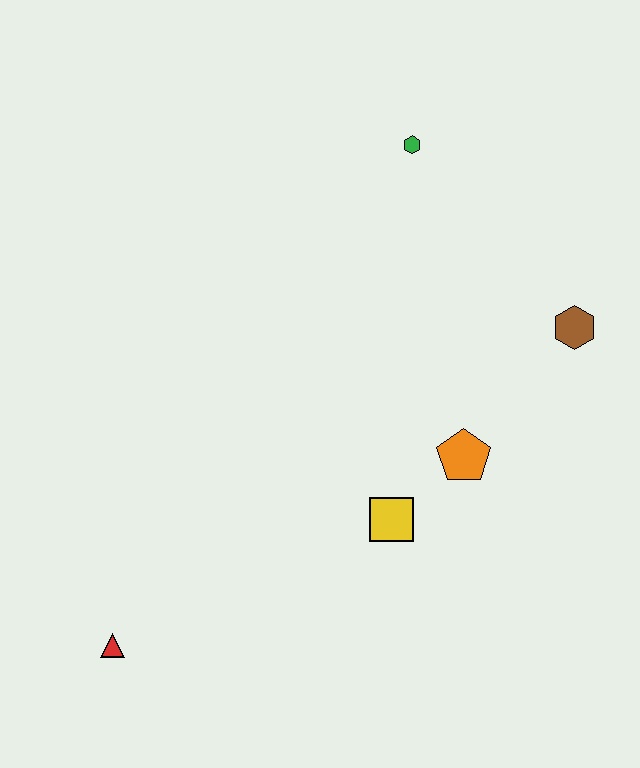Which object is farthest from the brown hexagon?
The red triangle is farthest from the brown hexagon.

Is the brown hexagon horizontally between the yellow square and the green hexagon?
No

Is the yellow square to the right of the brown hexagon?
No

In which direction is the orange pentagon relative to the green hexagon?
The orange pentagon is below the green hexagon.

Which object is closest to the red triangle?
The yellow square is closest to the red triangle.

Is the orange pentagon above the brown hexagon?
No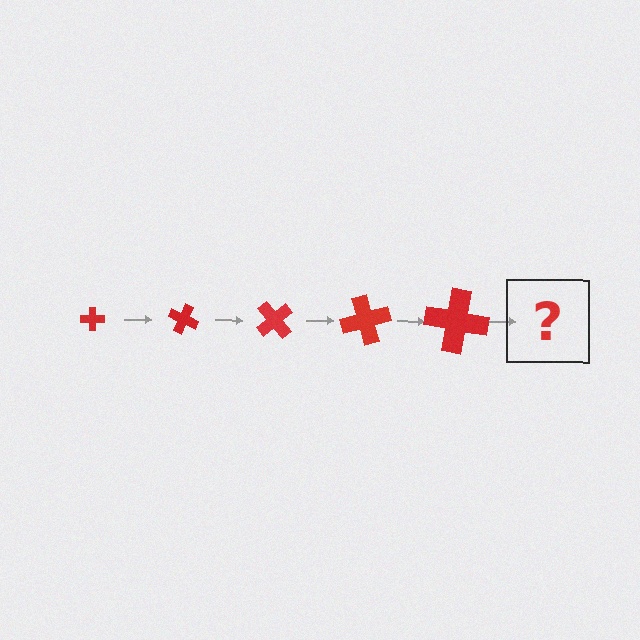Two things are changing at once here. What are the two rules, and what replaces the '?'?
The two rules are that the cross grows larger each step and it rotates 25 degrees each step. The '?' should be a cross, larger than the previous one and rotated 125 degrees from the start.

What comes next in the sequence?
The next element should be a cross, larger than the previous one and rotated 125 degrees from the start.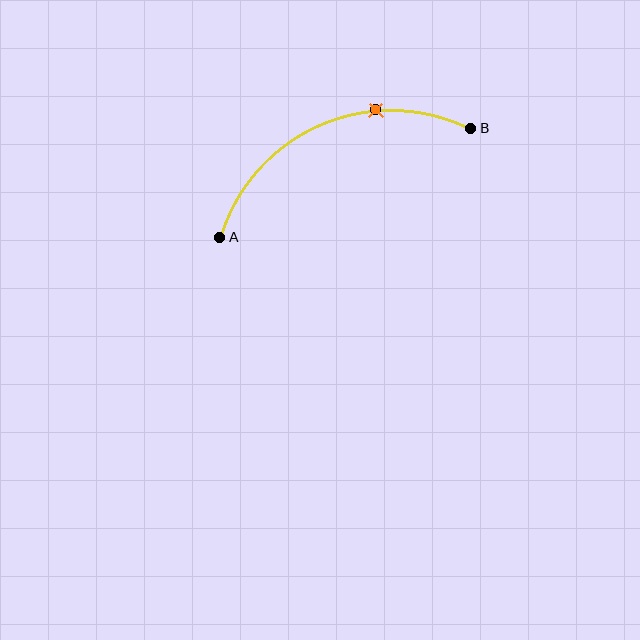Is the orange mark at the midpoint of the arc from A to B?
No. The orange mark lies on the arc but is closer to endpoint B. The arc midpoint would be at the point on the curve equidistant along the arc from both A and B.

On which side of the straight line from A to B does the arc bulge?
The arc bulges above the straight line connecting A and B.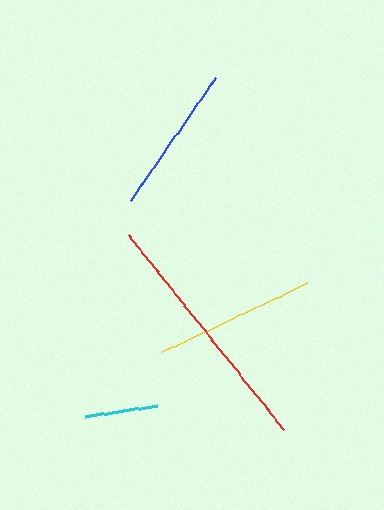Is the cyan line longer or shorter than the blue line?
The blue line is longer than the cyan line.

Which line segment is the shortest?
The cyan line is the shortest at approximately 72 pixels.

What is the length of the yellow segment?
The yellow segment is approximately 161 pixels long.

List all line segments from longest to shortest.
From longest to shortest: red, yellow, blue, cyan.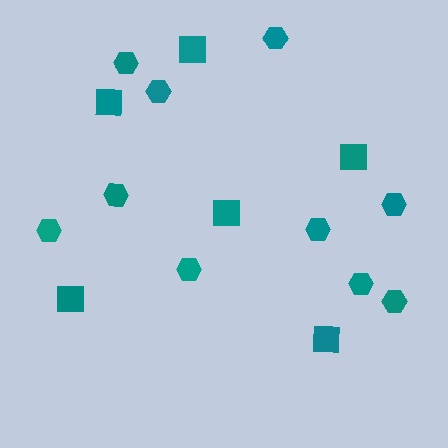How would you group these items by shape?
There are 2 groups: one group of hexagons (10) and one group of squares (6).